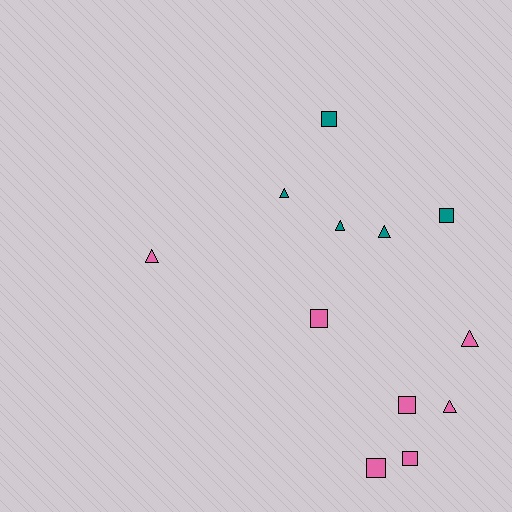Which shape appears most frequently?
Square, with 6 objects.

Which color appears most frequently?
Pink, with 7 objects.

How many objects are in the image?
There are 12 objects.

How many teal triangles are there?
There are 3 teal triangles.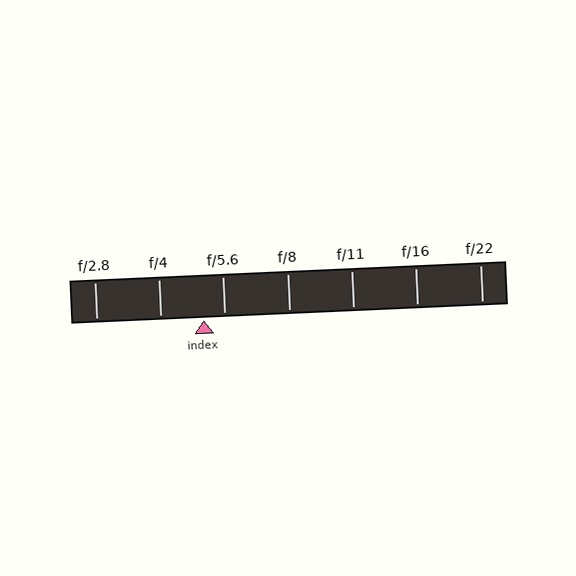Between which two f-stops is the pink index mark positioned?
The index mark is between f/4 and f/5.6.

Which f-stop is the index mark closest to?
The index mark is closest to f/5.6.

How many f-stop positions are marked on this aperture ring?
There are 7 f-stop positions marked.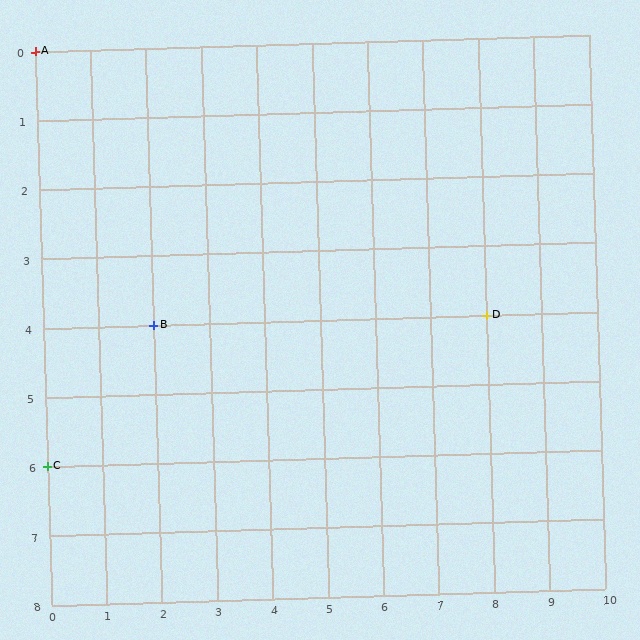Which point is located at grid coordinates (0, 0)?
Point A is at (0, 0).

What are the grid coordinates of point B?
Point B is at grid coordinates (2, 4).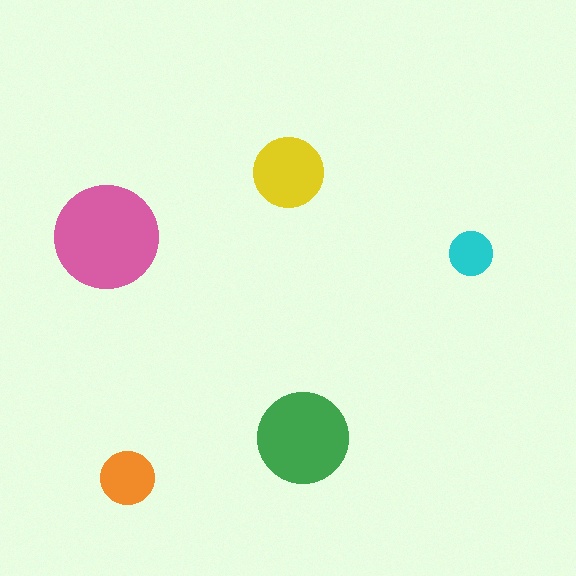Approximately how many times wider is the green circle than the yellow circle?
About 1.5 times wider.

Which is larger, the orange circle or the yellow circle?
The yellow one.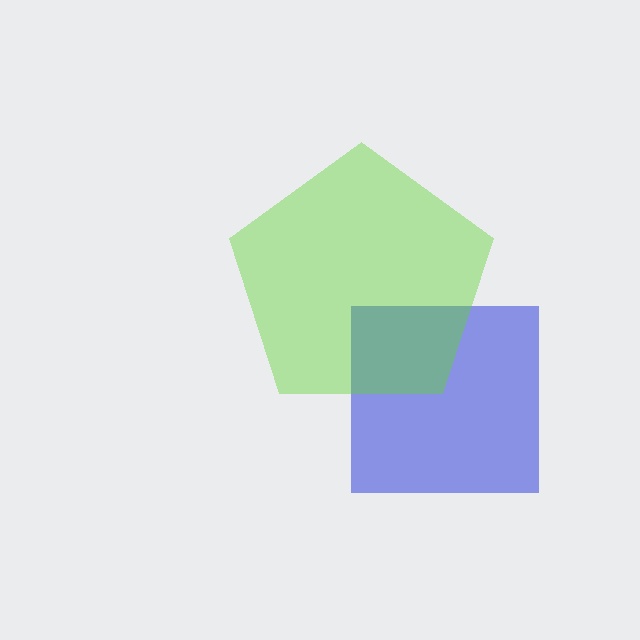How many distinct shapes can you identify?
There are 2 distinct shapes: a blue square, a lime pentagon.